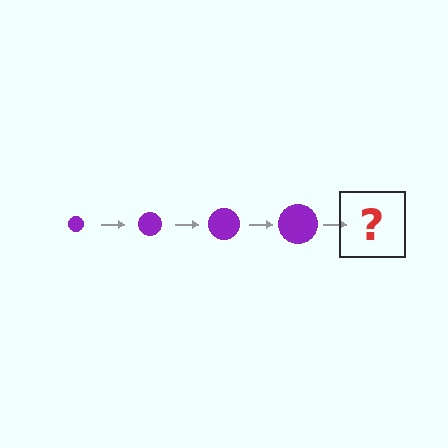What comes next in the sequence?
The next element should be a purple circle, larger than the previous one.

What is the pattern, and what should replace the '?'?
The pattern is that the circle gets progressively larger each step. The '?' should be a purple circle, larger than the previous one.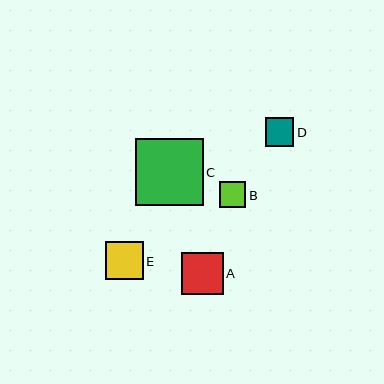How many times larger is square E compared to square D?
Square E is approximately 1.3 times the size of square D.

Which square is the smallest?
Square B is the smallest with a size of approximately 26 pixels.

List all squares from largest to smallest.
From largest to smallest: C, A, E, D, B.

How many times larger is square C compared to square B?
Square C is approximately 2.6 times the size of square B.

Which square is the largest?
Square C is the largest with a size of approximately 68 pixels.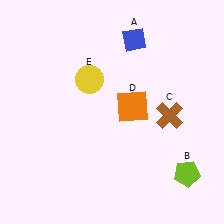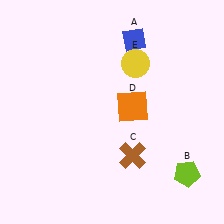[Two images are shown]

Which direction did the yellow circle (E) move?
The yellow circle (E) moved right.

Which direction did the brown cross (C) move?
The brown cross (C) moved down.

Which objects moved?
The objects that moved are: the brown cross (C), the yellow circle (E).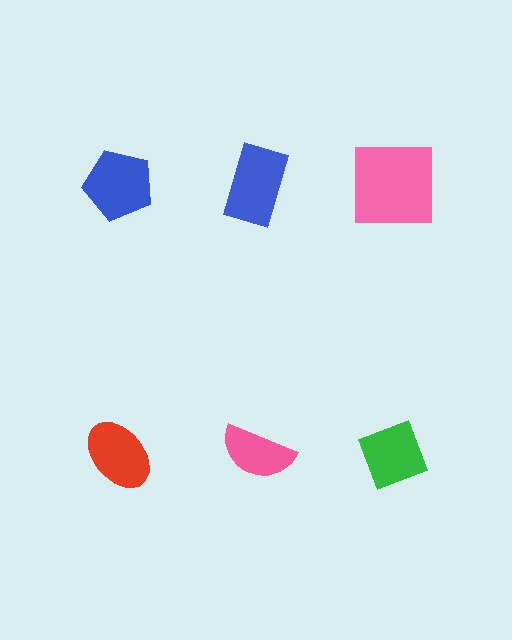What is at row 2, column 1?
A red ellipse.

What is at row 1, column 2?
A blue rectangle.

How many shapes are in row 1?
3 shapes.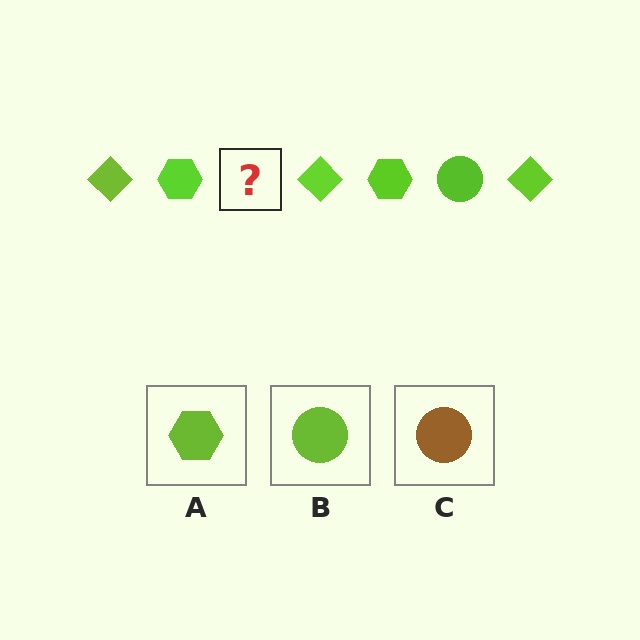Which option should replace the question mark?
Option B.